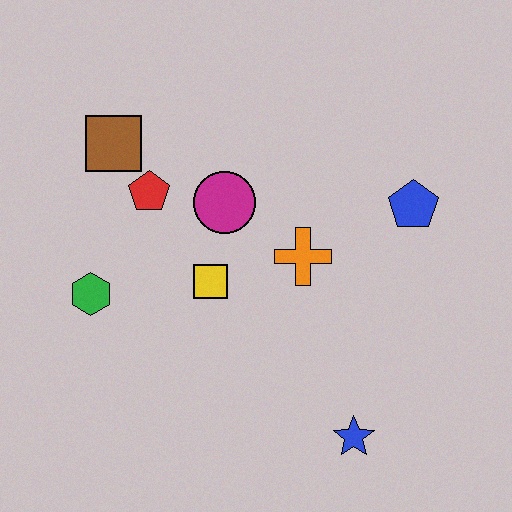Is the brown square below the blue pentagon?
No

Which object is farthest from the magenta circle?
The blue star is farthest from the magenta circle.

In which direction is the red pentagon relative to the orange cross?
The red pentagon is to the left of the orange cross.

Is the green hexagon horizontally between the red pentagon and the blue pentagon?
No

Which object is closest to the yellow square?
The magenta circle is closest to the yellow square.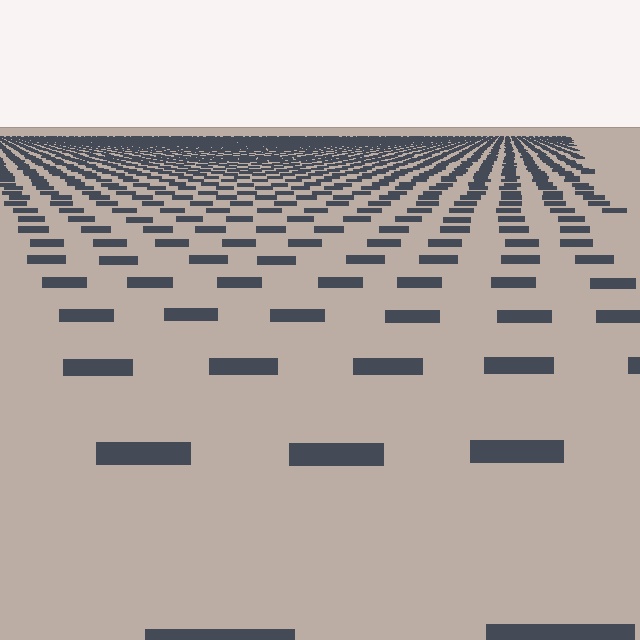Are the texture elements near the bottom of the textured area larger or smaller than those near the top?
Larger. Near the bottom, elements are closer to the viewer and appear at a bigger on-screen size.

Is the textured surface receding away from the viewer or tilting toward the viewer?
The surface is receding away from the viewer. Texture elements get smaller and denser toward the top.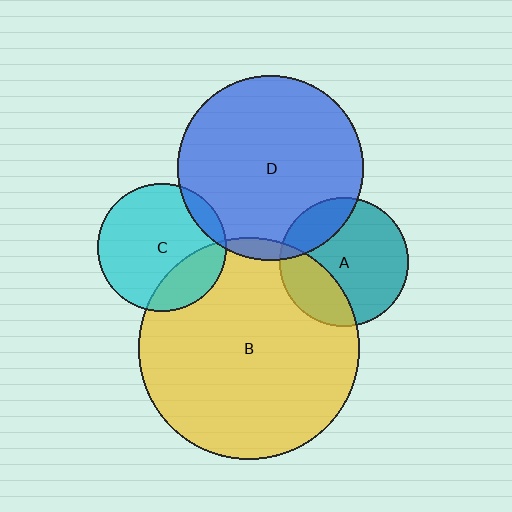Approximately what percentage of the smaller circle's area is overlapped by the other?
Approximately 30%.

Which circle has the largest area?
Circle B (yellow).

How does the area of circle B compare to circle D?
Approximately 1.4 times.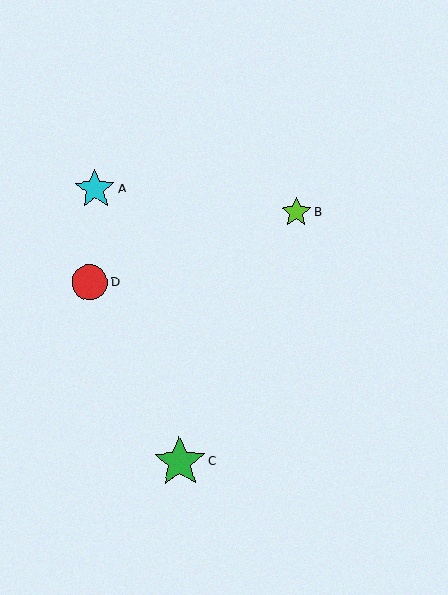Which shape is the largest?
The green star (labeled C) is the largest.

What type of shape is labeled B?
Shape B is a lime star.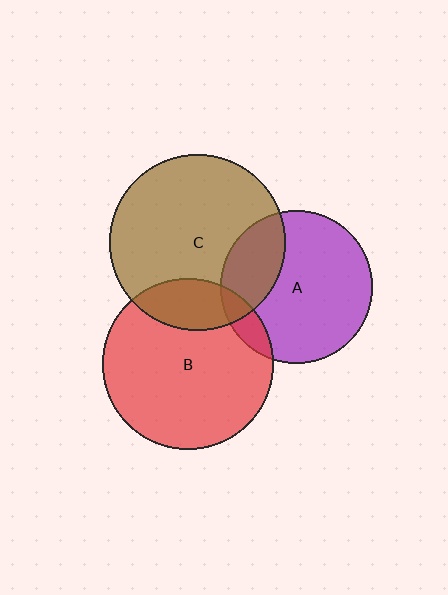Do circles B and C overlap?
Yes.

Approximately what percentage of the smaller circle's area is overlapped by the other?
Approximately 20%.